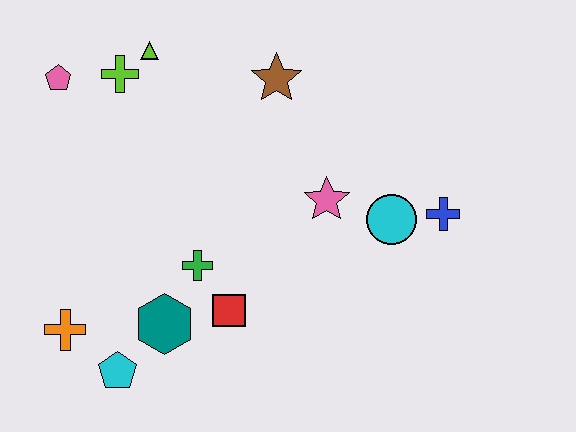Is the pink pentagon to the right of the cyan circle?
No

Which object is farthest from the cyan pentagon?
The blue cross is farthest from the cyan pentagon.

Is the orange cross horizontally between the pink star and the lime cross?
No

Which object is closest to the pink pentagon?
The lime cross is closest to the pink pentagon.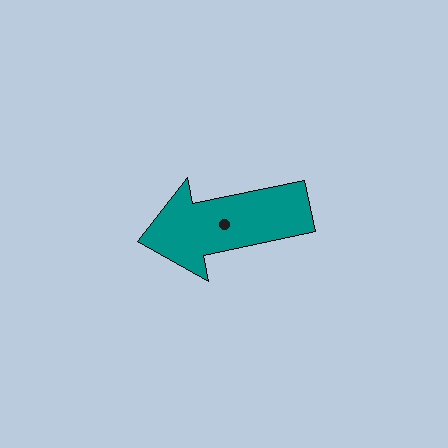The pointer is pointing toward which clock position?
Roughly 9 o'clock.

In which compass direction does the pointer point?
West.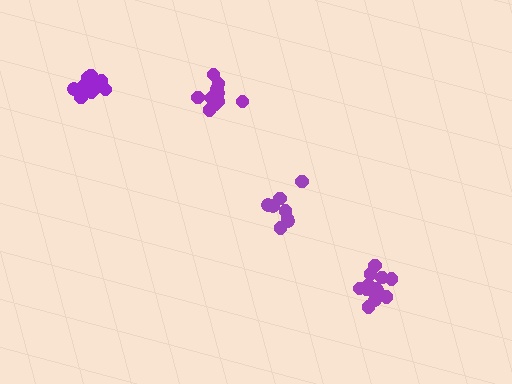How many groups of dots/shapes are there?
There are 4 groups.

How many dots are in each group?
Group 1: 14 dots, Group 2: 8 dots, Group 3: 14 dots, Group 4: 13 dots (49 total).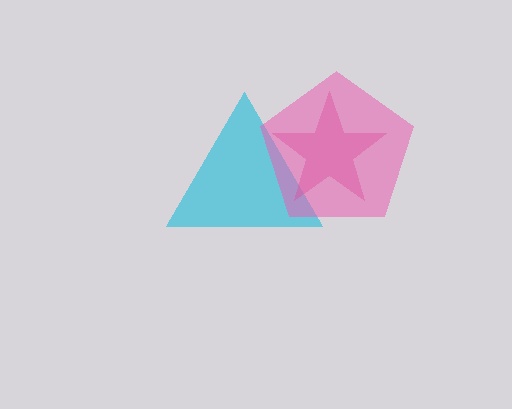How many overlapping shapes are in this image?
There are 3 overlapping shapes in the image.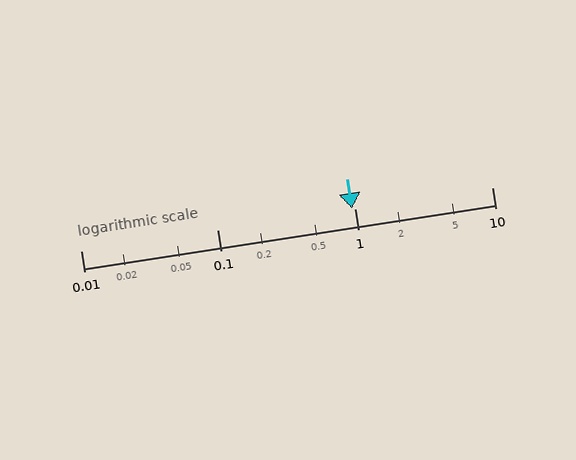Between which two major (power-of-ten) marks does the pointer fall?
The pointer is between 0.1 and 1.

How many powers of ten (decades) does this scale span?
The scale spans 3 decades, from 0.01 to 10.